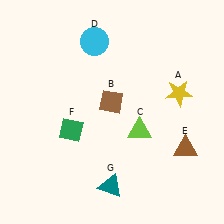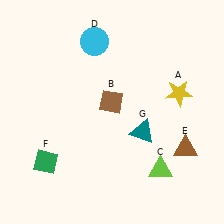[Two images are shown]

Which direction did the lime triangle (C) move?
The lime triangle (C) moved down.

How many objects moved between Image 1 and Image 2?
3 objects moved between the two images.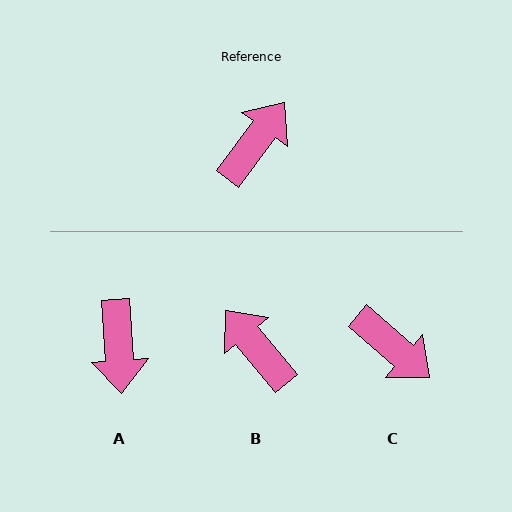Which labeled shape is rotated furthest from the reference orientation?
A, about 139 degrees away.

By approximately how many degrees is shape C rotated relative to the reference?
Approximately 94 degrees clockwise.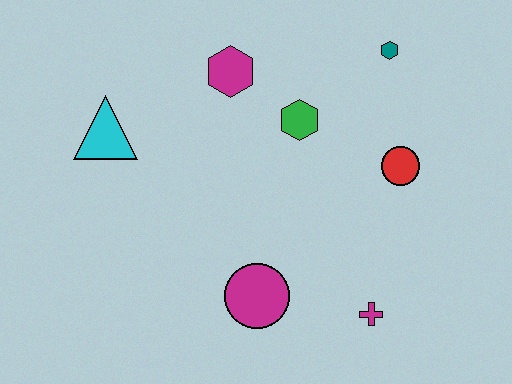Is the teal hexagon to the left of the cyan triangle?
No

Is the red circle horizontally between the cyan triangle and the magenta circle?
No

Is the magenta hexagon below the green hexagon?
No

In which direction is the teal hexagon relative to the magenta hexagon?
The teal hexagon is to the right of the magenta hexagon.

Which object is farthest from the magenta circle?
The teal hexagon is farthest from the magenta circle.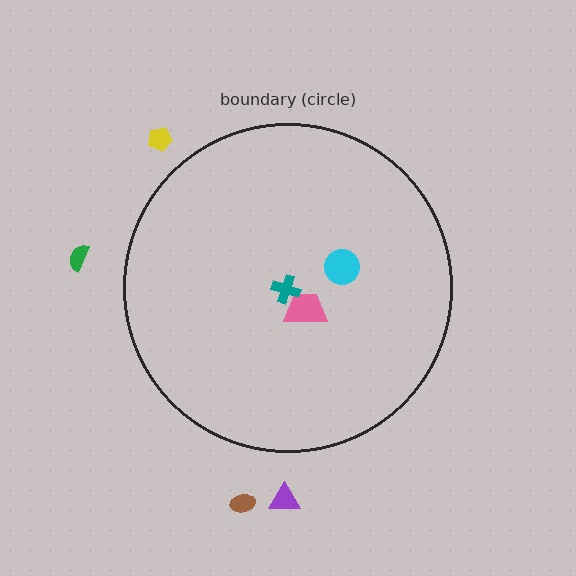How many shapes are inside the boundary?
3 inside, 4 outside.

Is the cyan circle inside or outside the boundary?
Inside.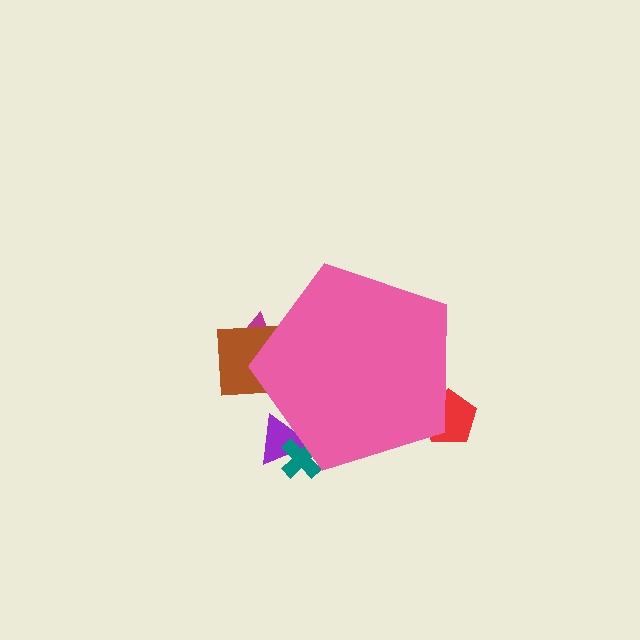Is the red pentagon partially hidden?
Yes, the red pentagon is partially hidden behind the pink pentagon.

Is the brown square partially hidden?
Yes, the brown square is partially hidden behind the pink pentagon.